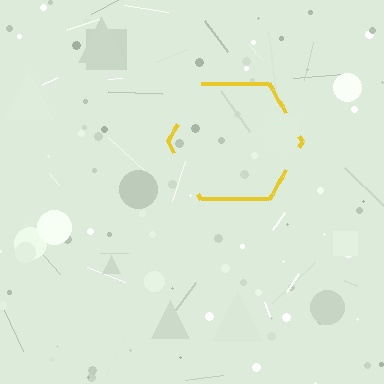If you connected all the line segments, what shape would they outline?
They would outline a hexagon.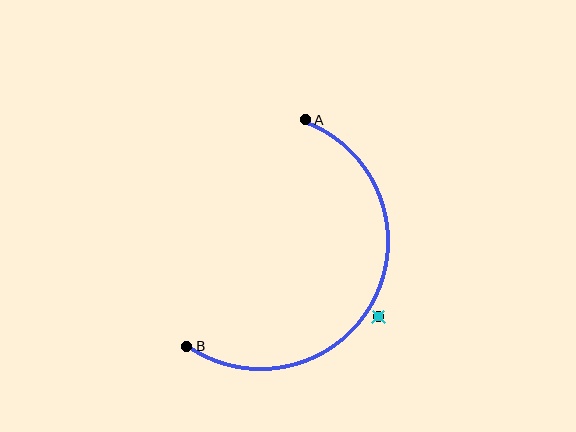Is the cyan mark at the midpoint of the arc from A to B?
No — the cyan mark does not lie on the arc at all. It sits slightly outside the curve.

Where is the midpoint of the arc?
The arc midpoint is the point on the curve farthest from the straight line joining A and B. It sits to the right of that line.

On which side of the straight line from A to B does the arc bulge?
The arc bulges to the right of the straight line connecting A and B.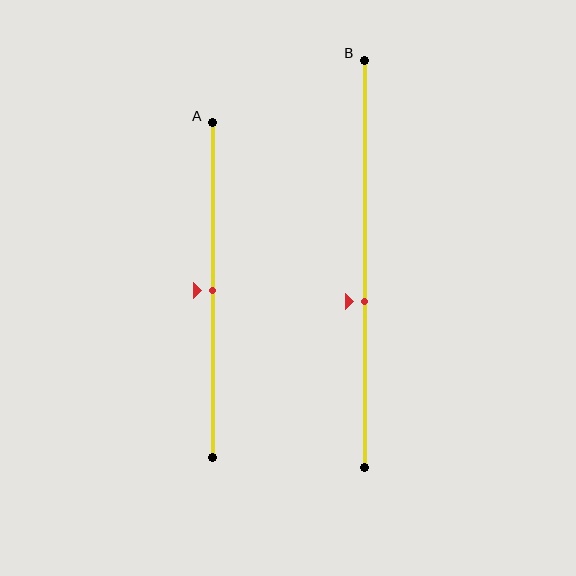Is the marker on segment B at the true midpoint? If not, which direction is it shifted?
No, the marker on segment B is shifted downward by about 9% of the segment length.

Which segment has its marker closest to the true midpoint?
Segment A has its marker closest to the true midpoint.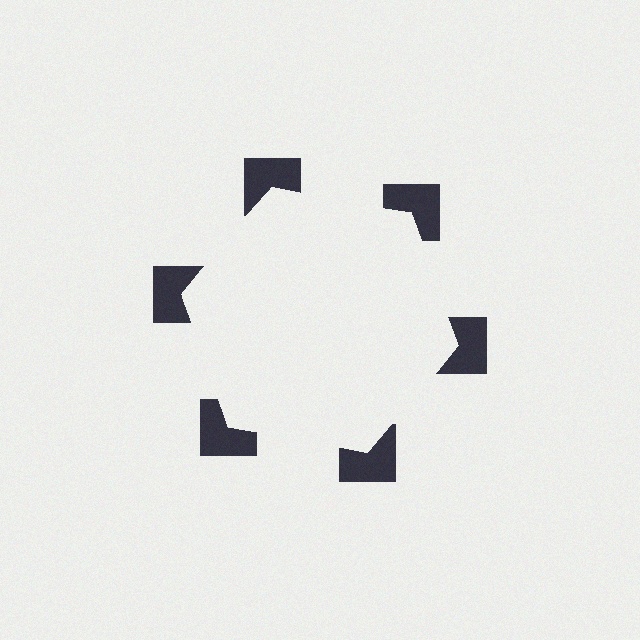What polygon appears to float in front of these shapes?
An illusory hexagon — its edges are inferred from the aligned wedge cuts in the notched squares, not physically drawn.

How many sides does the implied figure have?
6 sides.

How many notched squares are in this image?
There are 6 — one at each vertex of the illusory hexagon.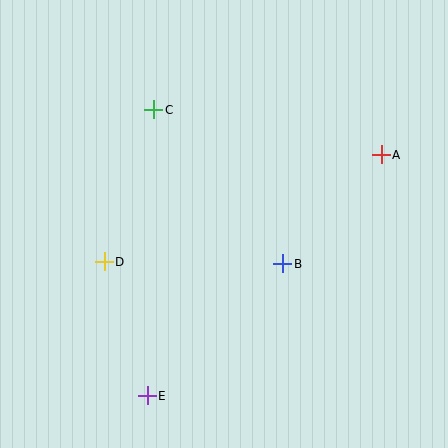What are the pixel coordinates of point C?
Point C is at (154, 110).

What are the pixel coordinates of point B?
Point B is at (283, 264).